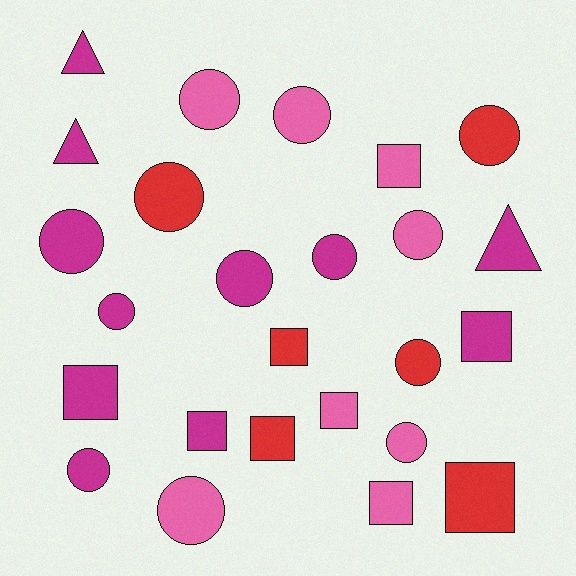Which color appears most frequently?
Magenta, with 11 objects.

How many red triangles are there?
There are no red triangles.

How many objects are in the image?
There are 25 objects.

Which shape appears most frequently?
Circle, with 13 objects.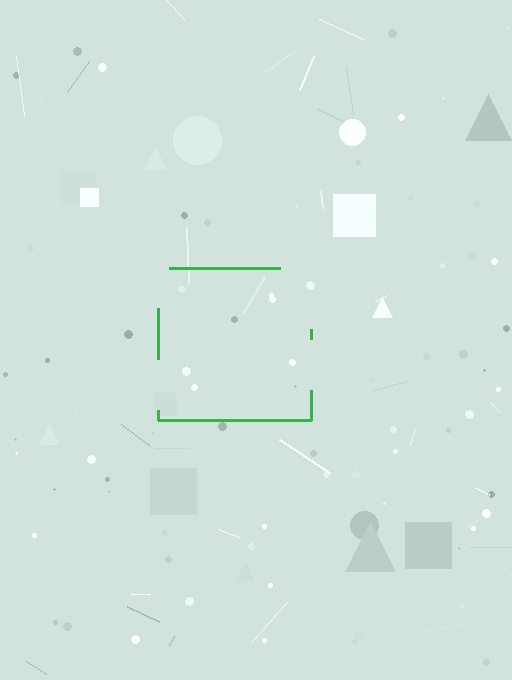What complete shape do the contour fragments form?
The contour fragments form a square.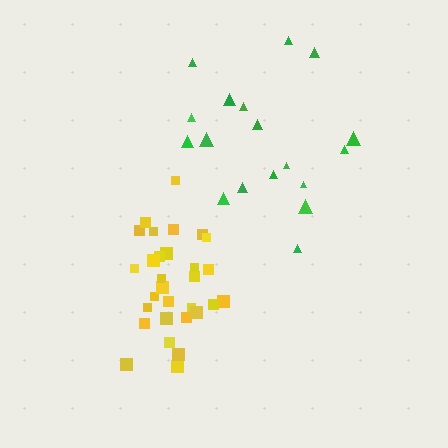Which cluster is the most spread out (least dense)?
Green.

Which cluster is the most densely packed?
Yellow.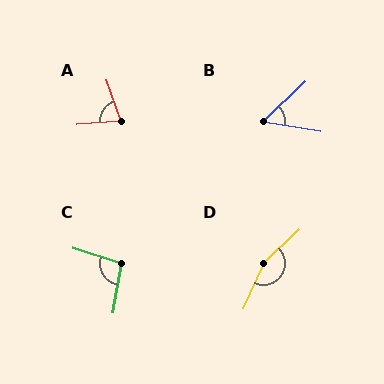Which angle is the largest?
D, at approximately 158 degrees.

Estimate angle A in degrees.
Approximately 75 degrees.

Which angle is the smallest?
B, at approximately 53 degrees.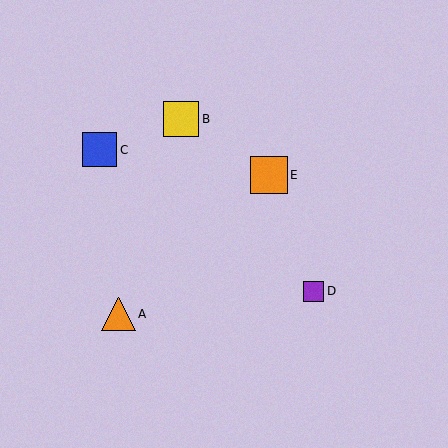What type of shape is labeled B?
Shape B is a yellow square.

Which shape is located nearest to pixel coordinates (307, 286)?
The purple square (labeled D) at (314, 291) is nearest to that location.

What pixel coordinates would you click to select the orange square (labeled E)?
Click at (269, 175) to select the orange square E.